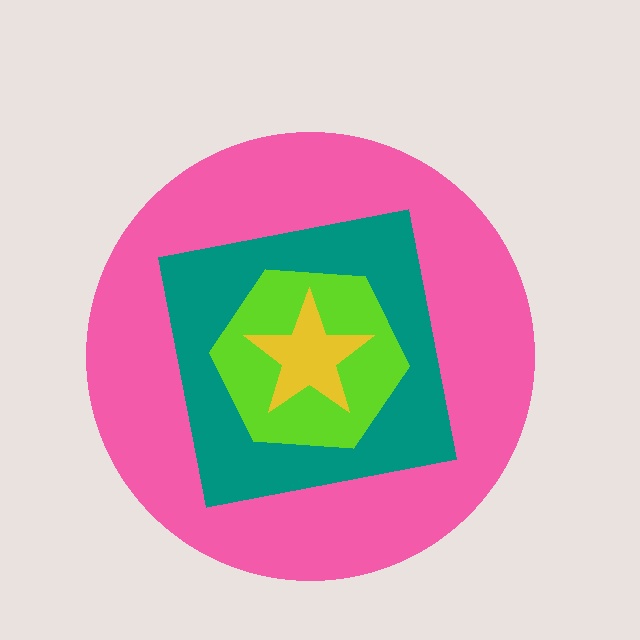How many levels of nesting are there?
4.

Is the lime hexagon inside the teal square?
Yes.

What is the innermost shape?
The yellow star.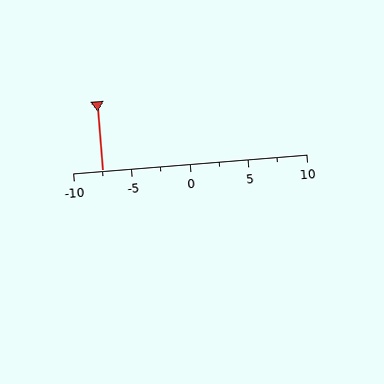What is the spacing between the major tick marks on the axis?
The major ticks are spaced 5 apart.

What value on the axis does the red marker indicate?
The marker indicates approximately -7.5.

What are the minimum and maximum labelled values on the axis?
The axis runs from -10 to 10.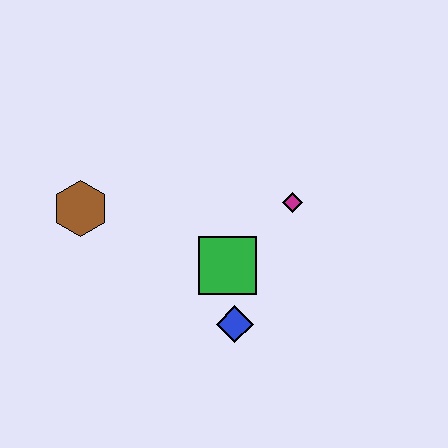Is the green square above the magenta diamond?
No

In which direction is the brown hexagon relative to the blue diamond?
The brown hexagon is to the left of the blue diamond.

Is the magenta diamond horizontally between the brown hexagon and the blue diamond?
No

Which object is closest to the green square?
The blue diamond is closest to the green square.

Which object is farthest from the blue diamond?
The brown hexagon is farthest from the blue diamond.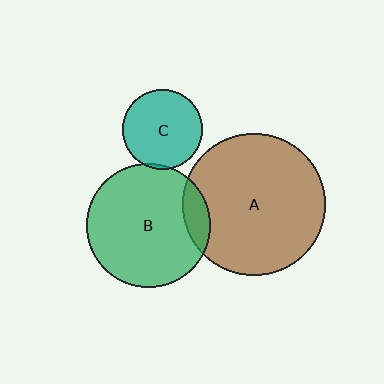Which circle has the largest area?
Circle A (brown).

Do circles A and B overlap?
Yes.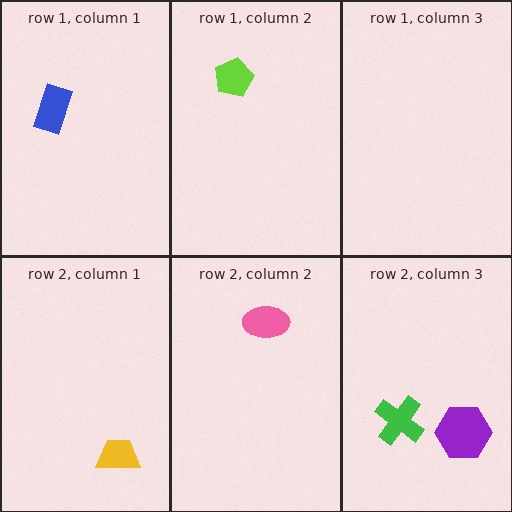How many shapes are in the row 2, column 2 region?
1.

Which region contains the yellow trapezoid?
The row 2, column 1 region.